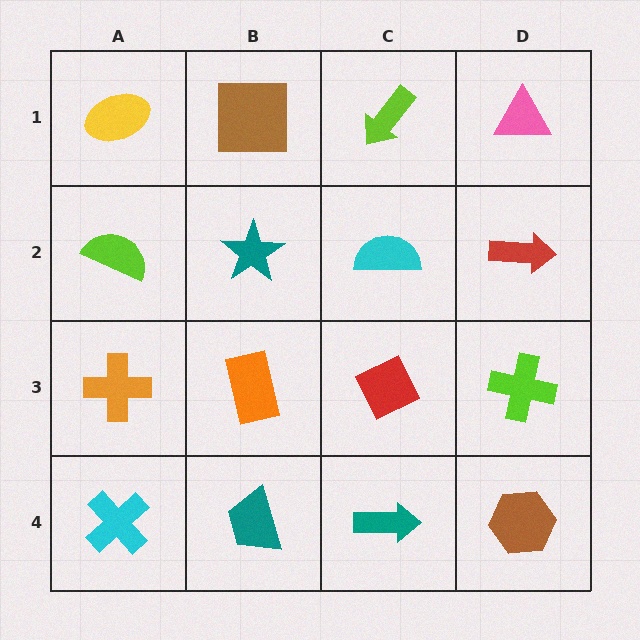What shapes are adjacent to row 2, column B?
A brown square (row 1, column B), an orange rectangle (row 3, column B), a lime semicircle (row 2, column A), a cyan semicircle (row 2, column C).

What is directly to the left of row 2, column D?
A cyan semicircle.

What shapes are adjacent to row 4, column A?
An orange cross (row 3, column A), a teal trapezoid (row 4, column B).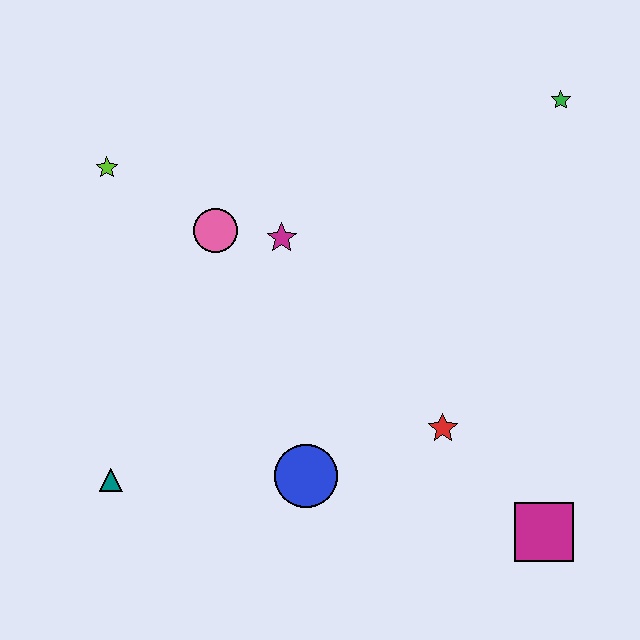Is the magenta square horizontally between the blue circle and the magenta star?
No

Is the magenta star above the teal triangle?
Yes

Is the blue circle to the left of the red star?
Yes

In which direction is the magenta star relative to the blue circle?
The magenta star is above the blue circle.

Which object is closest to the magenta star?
The pink circle is closest to the magenta star.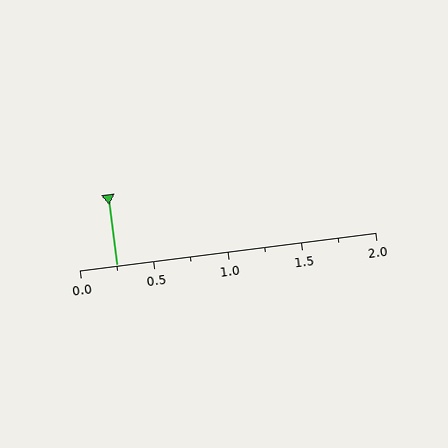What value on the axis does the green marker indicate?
The marker indicates approximately 0.25.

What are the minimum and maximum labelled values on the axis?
The axis runs from 0.0 to 2.0.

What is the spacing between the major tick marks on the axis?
The major ticks are spaced 0.5 apart.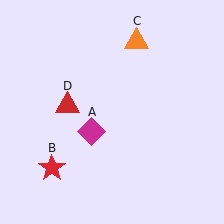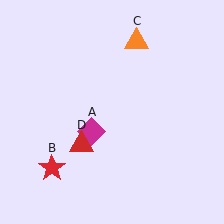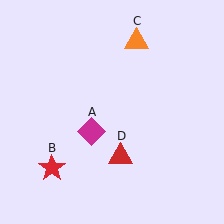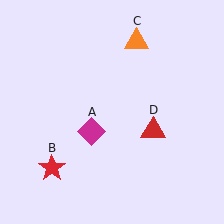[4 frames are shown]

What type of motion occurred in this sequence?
The red triangle (object D) rotated counterclockwise around the center of the scene.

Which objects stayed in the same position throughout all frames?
Magenta diamond (object A) and red star (object B) and orange triangle (object C) remained stationary.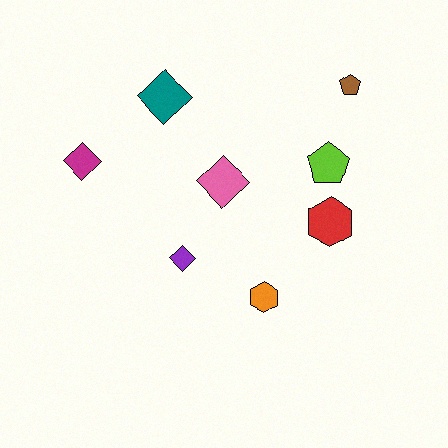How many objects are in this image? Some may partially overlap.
There are 8 objects.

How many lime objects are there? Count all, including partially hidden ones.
There is 1 lime object.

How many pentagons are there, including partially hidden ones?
There are 2 pentagons.